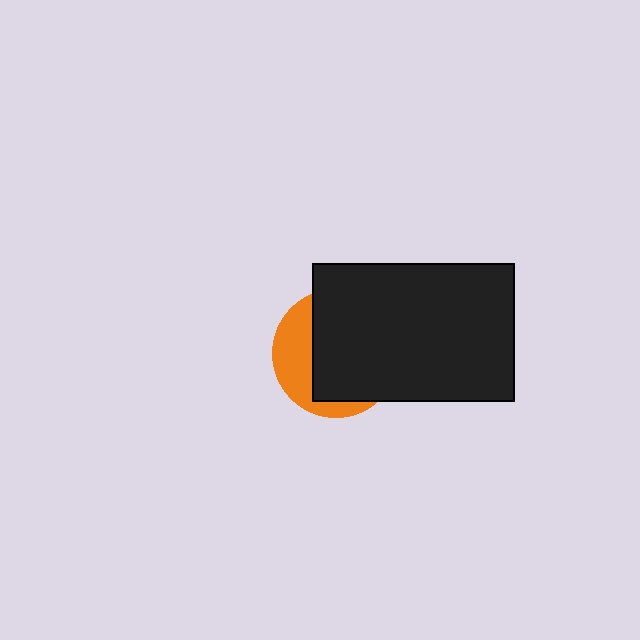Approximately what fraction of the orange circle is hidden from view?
Roughly 67% of the orange circle is hidden behind the black rectangle.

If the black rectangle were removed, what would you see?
You would see the complete orange circle.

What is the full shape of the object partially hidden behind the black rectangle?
The partially hidden object is an orange circle.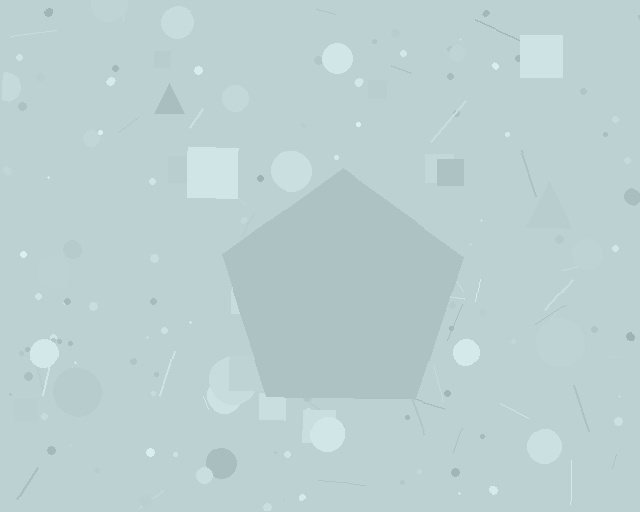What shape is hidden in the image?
A pentagon is hidden in the image.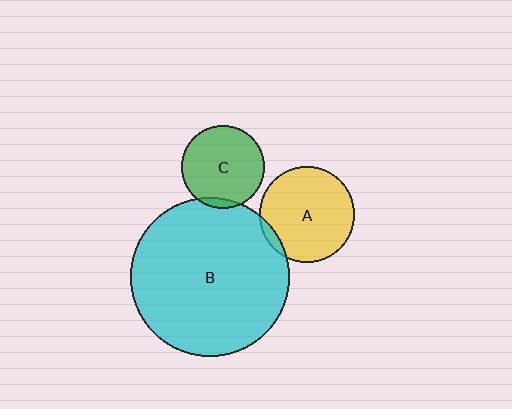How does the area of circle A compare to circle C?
Approximately 1.3 times.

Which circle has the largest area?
Circle B (cyan).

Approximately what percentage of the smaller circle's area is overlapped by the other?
Approximately 5%.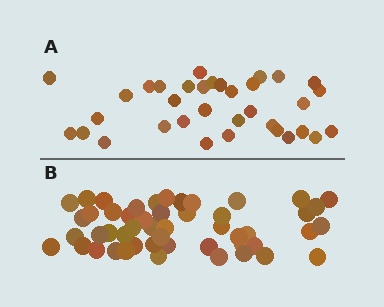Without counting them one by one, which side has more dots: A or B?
Region B (the bottom region) has more dots.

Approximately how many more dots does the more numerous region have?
Region B has approximately 15 more dots than region A.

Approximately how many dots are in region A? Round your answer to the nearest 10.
About 30 dots. (The exact count is 34, which rounds to 30.)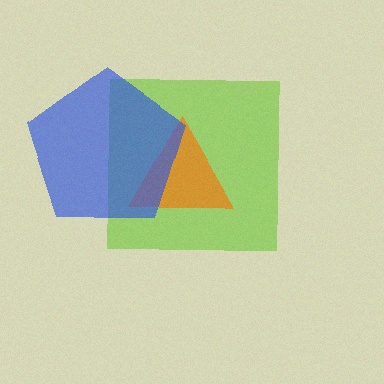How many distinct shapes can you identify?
There are 3 distinct shapes: a lime square, an orange triangle, a blue pentagon.